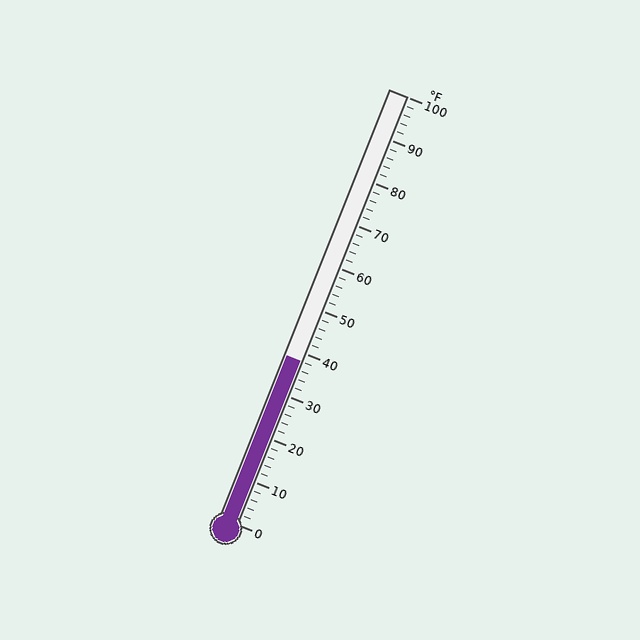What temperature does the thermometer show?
The thermometer shows approximately 38°F.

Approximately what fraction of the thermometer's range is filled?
The thermometer is filled to approximately 40% of its range.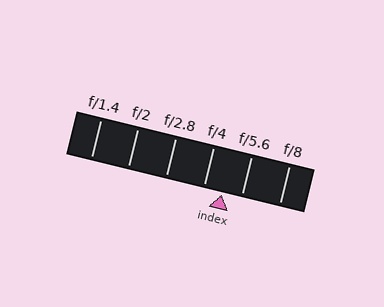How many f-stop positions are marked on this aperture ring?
There are 6 f-stop positions marked.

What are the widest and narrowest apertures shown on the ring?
The widest aperture shown is f/1.4 and the narrowest is f/8.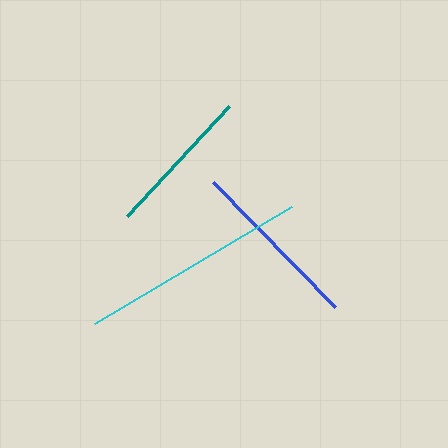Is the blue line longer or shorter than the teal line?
The blue line is longer than the teal line.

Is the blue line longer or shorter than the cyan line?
The cyan line is longer than the blue line.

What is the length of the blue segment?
The blue segment is approximately 175 pixels long.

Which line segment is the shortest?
The teal line is the shortest at approximately 150 pixels.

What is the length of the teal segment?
The teal segment is approximately 150 pixels long.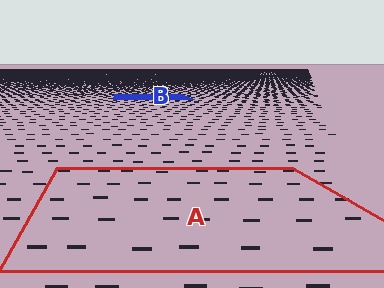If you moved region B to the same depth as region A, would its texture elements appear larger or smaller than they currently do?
They would appear larger. At a closer depth, the same texture elements are projected at a bigger on-screen size.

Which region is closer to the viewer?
Region A is closer. The texture elements there are larger and more spread out.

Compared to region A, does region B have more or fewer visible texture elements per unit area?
Region B has more texture elements per unit area — they are packed more densely because it is farther away.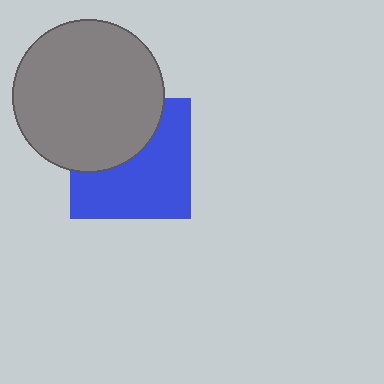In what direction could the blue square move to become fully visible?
The blue square could move down. That would shift it out from behind the gray circle entirely.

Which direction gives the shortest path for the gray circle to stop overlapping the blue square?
Moving up gives the shortest separation.